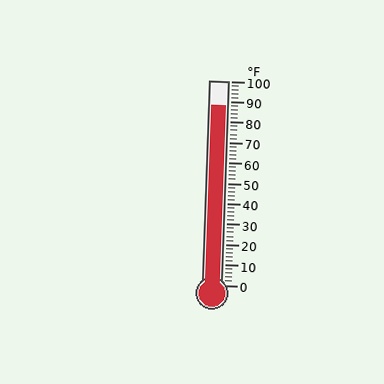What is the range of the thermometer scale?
The thermometer scale ranges from 0°F to 100°F.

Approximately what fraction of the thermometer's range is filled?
The thermometer is filled to approximately 90% of its range.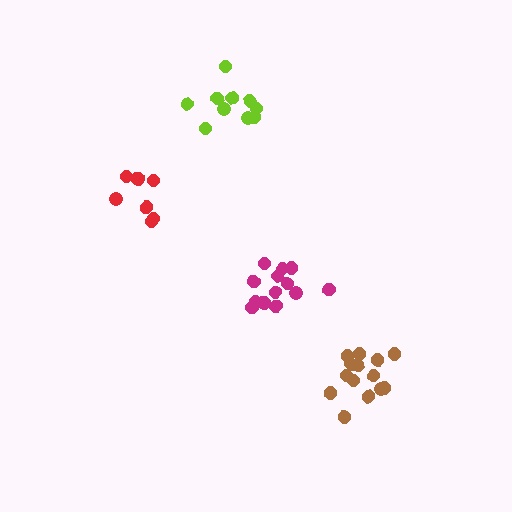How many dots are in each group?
Group 1: 14 dots, Group 2: 8 dots, Group 3: 10 dots, Group 4: 14 dots (46 total).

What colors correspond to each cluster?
The clusters are colored: brown, red, lime, magenta.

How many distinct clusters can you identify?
There are 4 distinct clusters.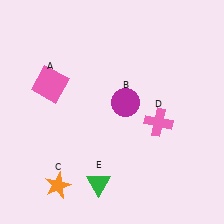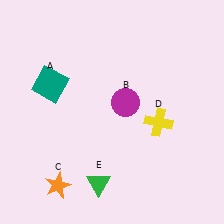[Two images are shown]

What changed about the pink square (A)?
In Image 1, A is pink. In Image 2, it changed to teal.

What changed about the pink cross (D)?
In Image 1, D is pink. In Image 2, it changed to yellow.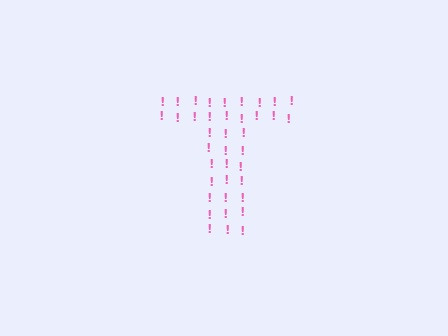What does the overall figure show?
The overall figure shows the letter T.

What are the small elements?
The small elements are exclamation marks.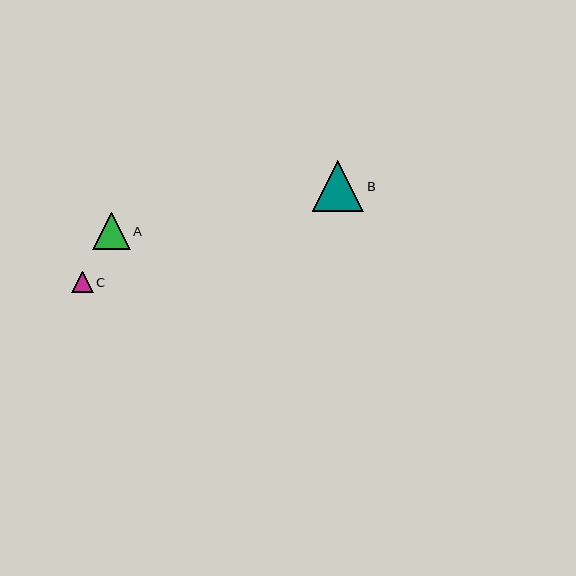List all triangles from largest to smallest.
From largest to smallest: B, A, C.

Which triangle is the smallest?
Triangle C is the smallest with a size of approximately 21 pixels.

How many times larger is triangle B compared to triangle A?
Triangle B is approximately 1.4 times the size of triangle A.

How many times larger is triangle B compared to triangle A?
Triangle B is approximately 1.4 times the size of triangle A.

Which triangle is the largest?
Triangle B is the largest with a size of approximately 51 pixels.